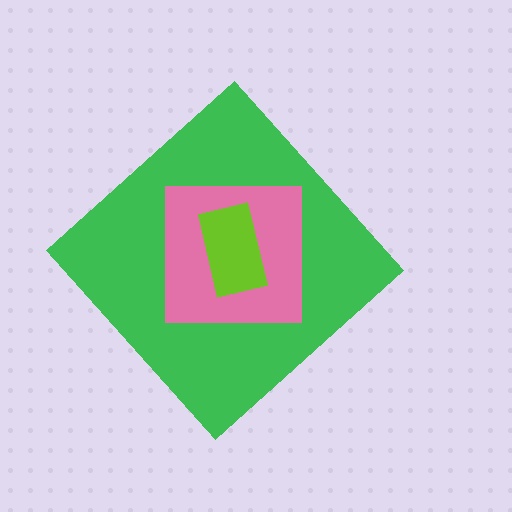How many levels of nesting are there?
3.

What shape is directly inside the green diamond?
The pink square.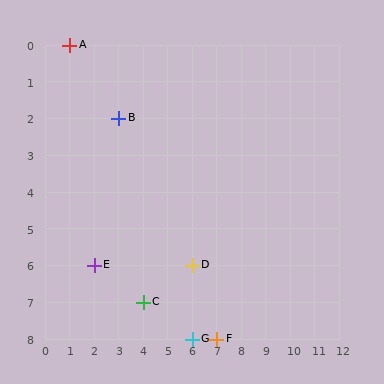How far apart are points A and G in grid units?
Points A and G are 5 columns and 8 rows apart (about 9.4 grid units diagonally).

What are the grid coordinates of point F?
Point F is at grid coordinates (7, 8).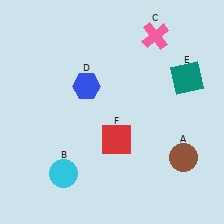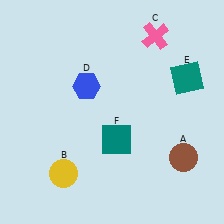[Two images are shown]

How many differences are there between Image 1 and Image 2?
There are 2 differences between the two images.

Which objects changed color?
B changed from cyan to yellow. F changed from red to teal.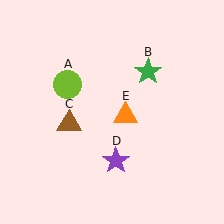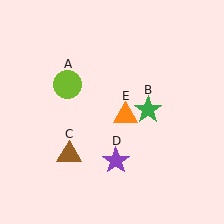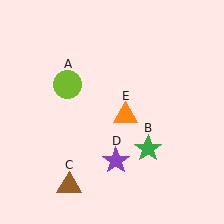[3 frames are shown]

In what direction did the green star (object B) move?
The green star (object B) moved down.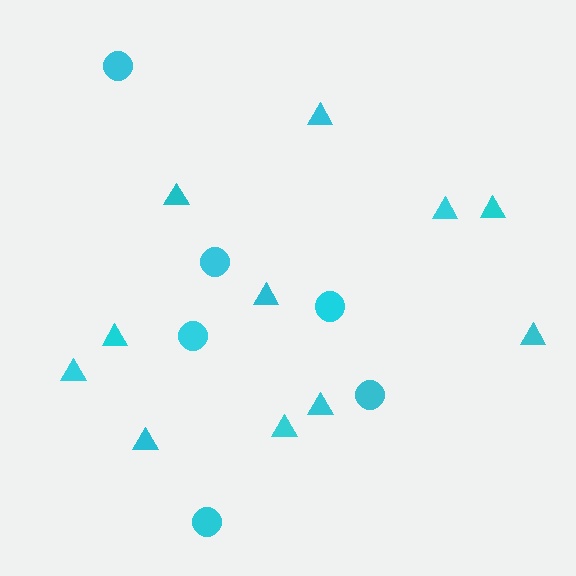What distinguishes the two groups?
There are 2 groups: one group of triangles (11) and one group of circles (6).